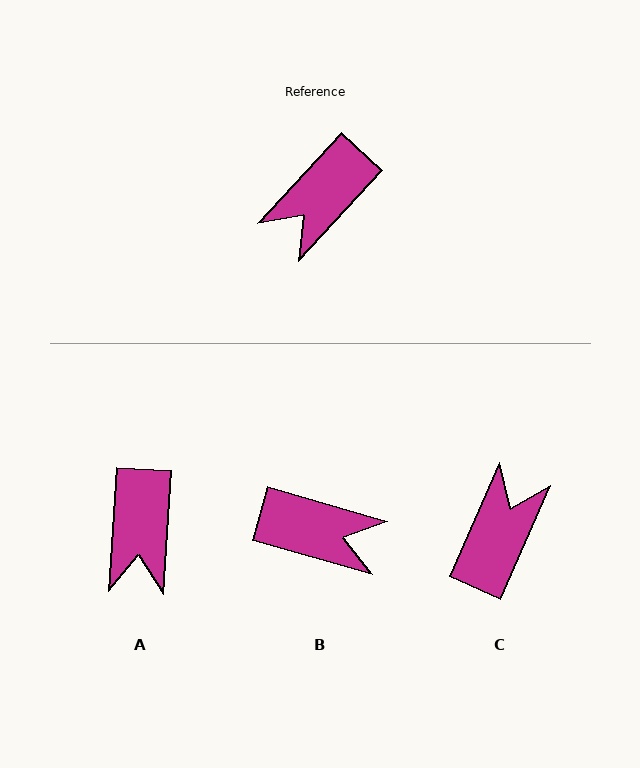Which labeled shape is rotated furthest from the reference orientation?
C, about 161 degrees away.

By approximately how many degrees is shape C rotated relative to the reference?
Approximately 161 degrees clockwise.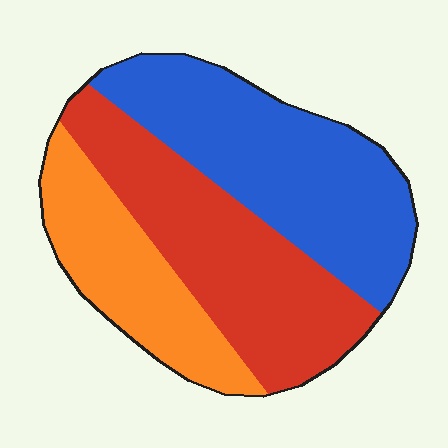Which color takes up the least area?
Orange, at roughly 25%.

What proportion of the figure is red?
Red covers about 35% of the figure.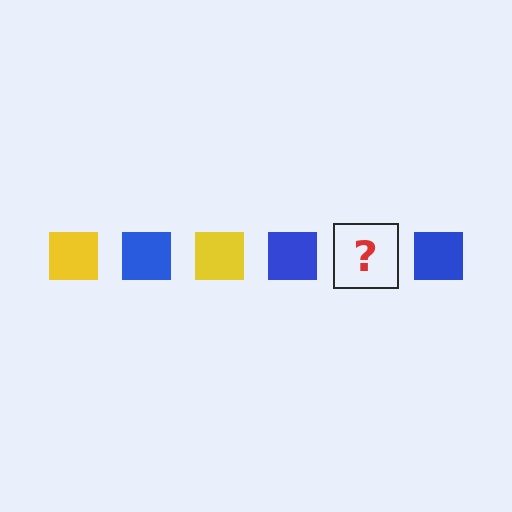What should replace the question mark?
The question mark should be replaced with a yellow square.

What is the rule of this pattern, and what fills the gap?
The rule is that the pattern cycles through yellow, blue squares. The gap should be filled with a yellow square.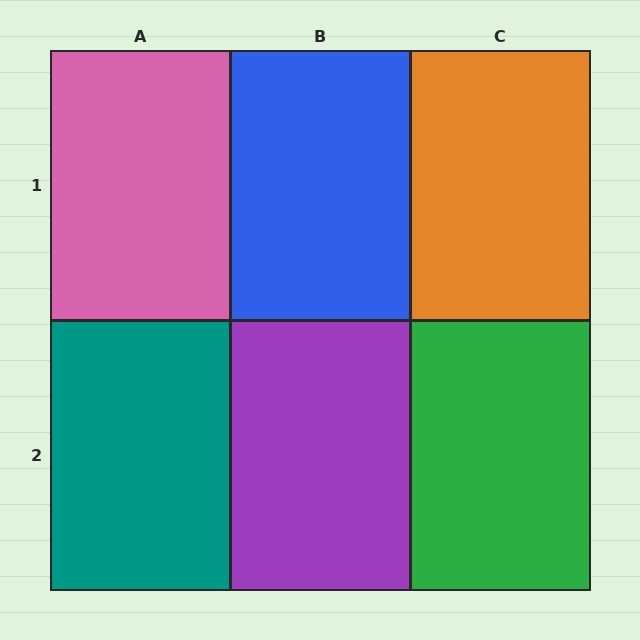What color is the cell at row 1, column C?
Orange.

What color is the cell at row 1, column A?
Pink.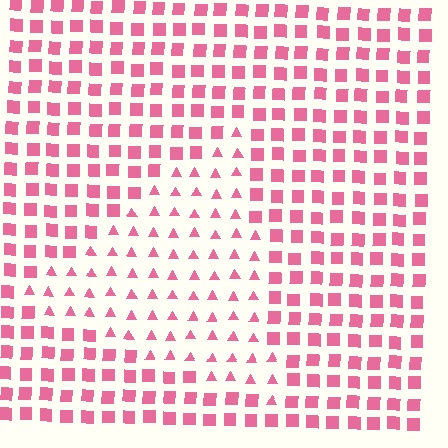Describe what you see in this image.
The image is filled with small pink elements arranged in a uniform grid. A triangle-shaped region contains triangles, while the surrounding area contains squares. The boundary is defined purely by the change in element shape.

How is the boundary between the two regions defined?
The boundary is defined by a change in element shape: triangles inside vs. squares outside. All elements share the same color and spacing.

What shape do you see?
I see a triangle.